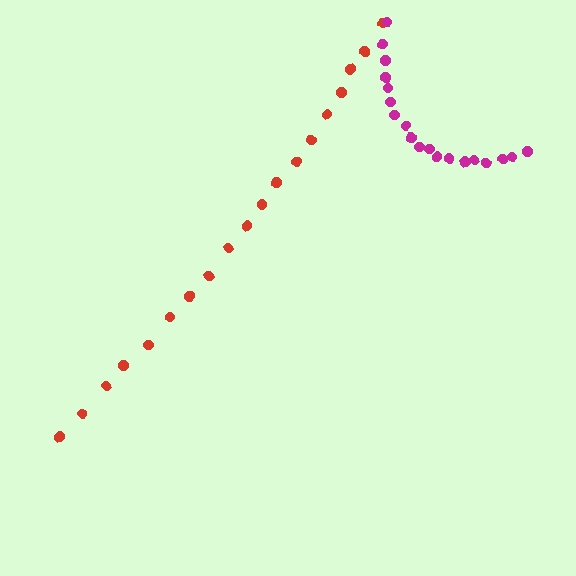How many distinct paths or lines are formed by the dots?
There are 2 distinct paths.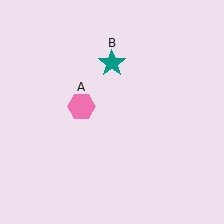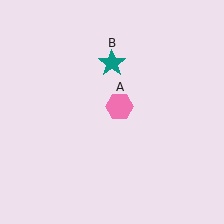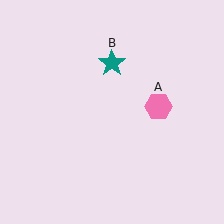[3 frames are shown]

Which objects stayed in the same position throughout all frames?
Teal star (object B) remained stationary.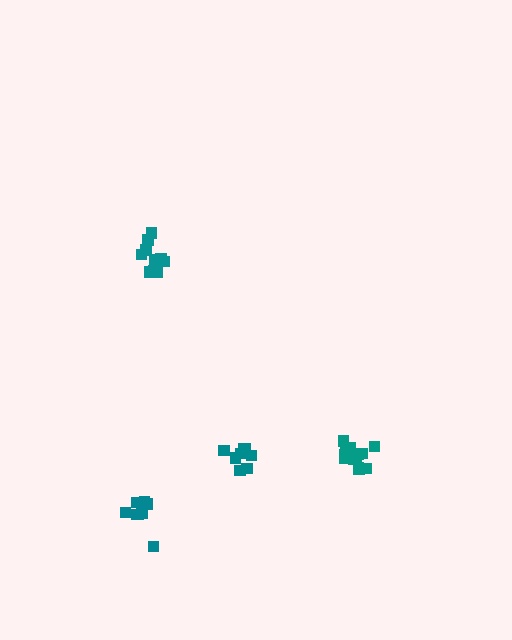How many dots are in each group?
Group 1: 9 dots, Group 2: 10 dots, Group 3: 9 dots, Group 4: 14 dots (42 total).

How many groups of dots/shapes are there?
There are 4 groups.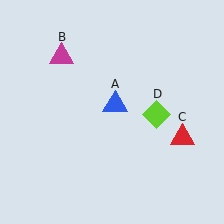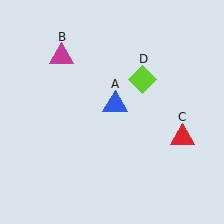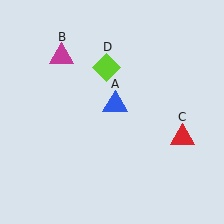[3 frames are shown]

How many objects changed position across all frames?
1 object changed position: lime diamond (object D).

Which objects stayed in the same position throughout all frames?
Blue triangle (object A) and magenta triangle (object B) and red triangle (object C) remained stationary.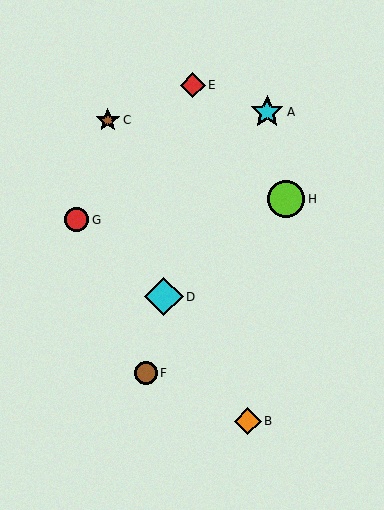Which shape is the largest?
The cyan diamond (labeled D) is the largest.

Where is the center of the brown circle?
The center of the brown circle is at (146, 373).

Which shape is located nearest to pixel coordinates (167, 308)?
The cyan diamond (labeled D) at (164, 297) is nearest to that location.